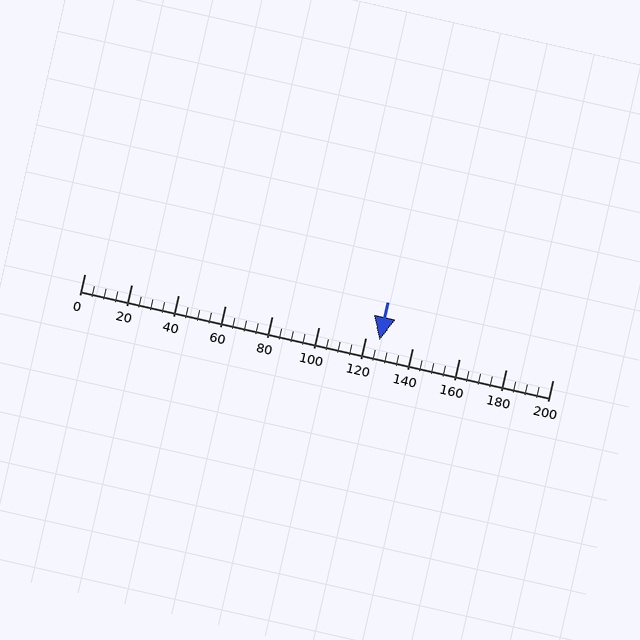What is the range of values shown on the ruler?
The ruler shows values from 0 to 200.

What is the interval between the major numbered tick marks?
The major tick marks are spaced 20 units apart.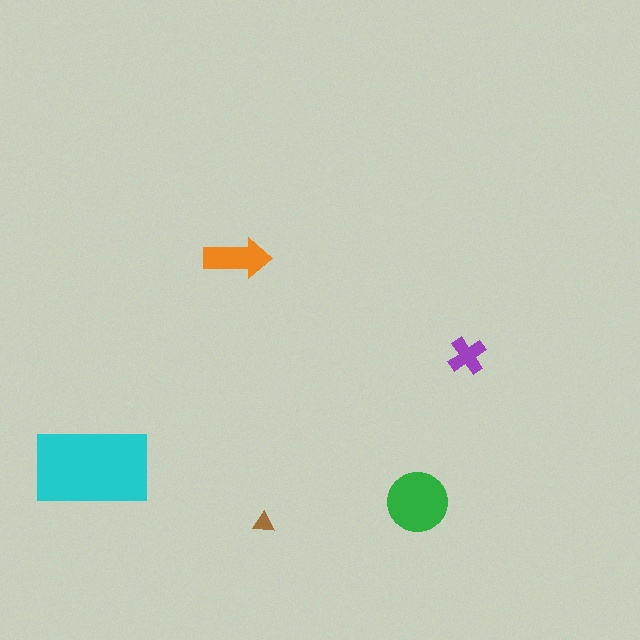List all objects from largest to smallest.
The cyan rectangle, the green circle, the orange arrow, the purple cross, the brown triangle.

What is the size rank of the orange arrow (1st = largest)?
3rd.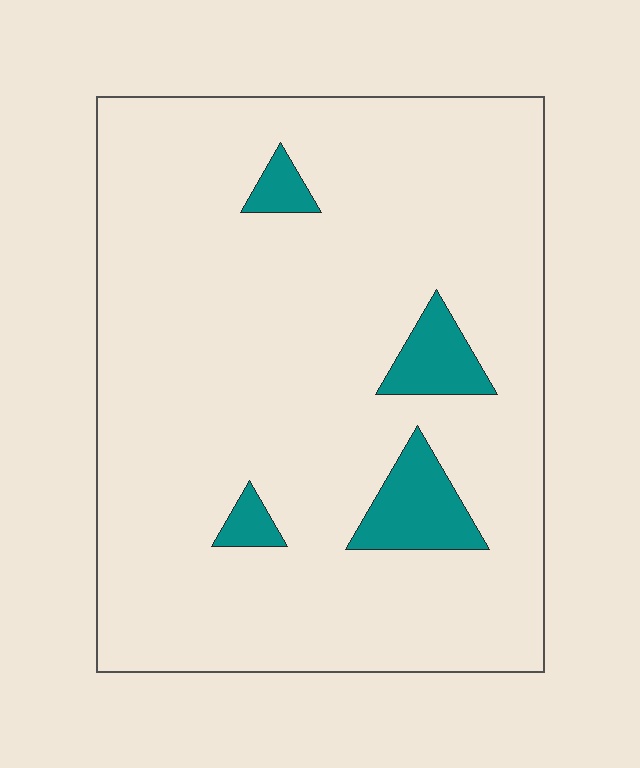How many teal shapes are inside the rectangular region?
4.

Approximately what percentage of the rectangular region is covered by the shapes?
Approximately 10%.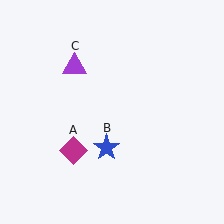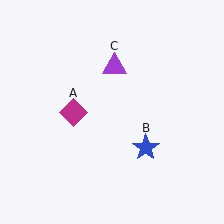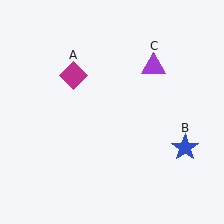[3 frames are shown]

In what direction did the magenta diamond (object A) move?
The magenta diamond (object A) moved up.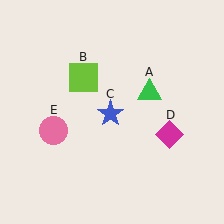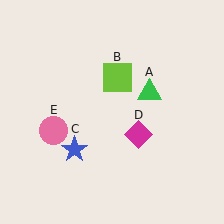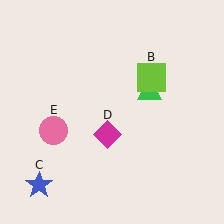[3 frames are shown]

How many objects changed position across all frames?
3 objects changed position: lime square (object B), blue star (object C), magenta diamond (object D).